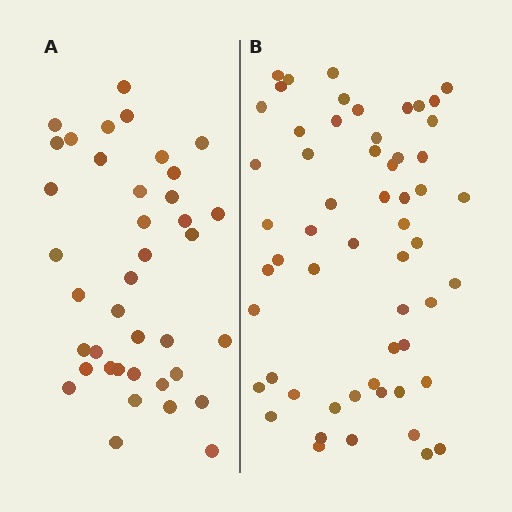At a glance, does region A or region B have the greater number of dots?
Region B (the right region) has more dots.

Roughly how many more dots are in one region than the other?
Region B has approximately 20 more dots than region A.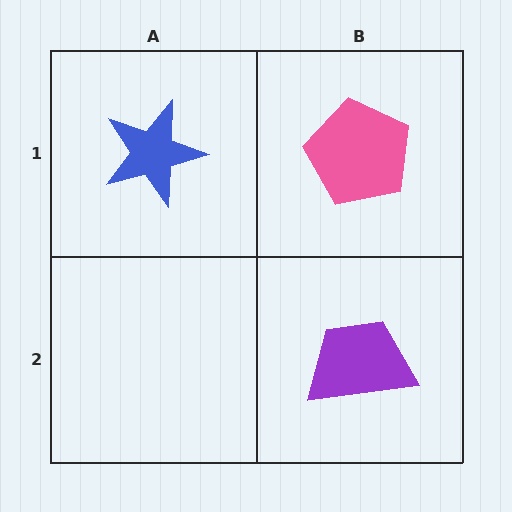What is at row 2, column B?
A purple trapezoid.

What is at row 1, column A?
A blue star.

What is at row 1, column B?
A pink pentagon.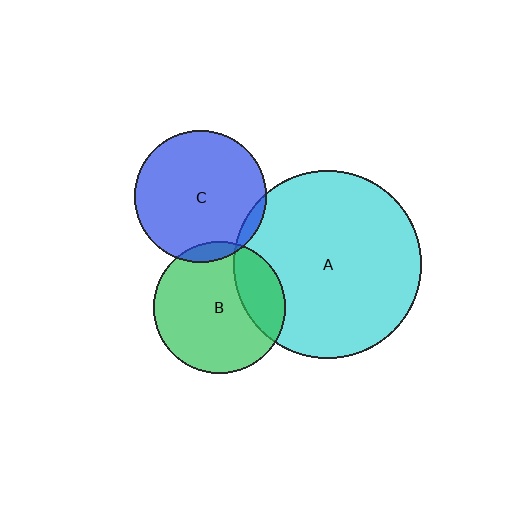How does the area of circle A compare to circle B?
Approximately 2.0 times.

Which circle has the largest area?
Circle A (cyan).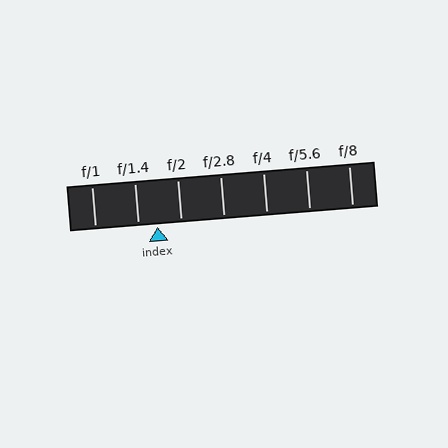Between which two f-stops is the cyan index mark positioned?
The index mark is between f/1.4 and f/2.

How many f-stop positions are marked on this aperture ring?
There are 7 f-stop positions marked.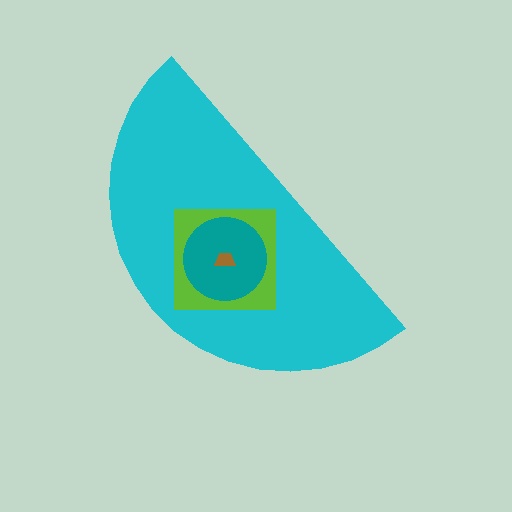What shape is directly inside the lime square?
The teal circle.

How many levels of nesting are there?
4.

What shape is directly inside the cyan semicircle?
The lime square.